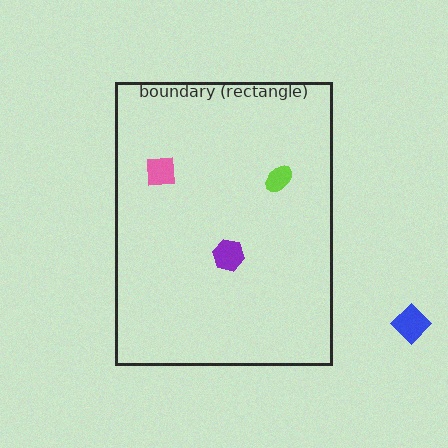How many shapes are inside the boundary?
3 inside, 1 outside.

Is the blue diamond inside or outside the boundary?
Outside.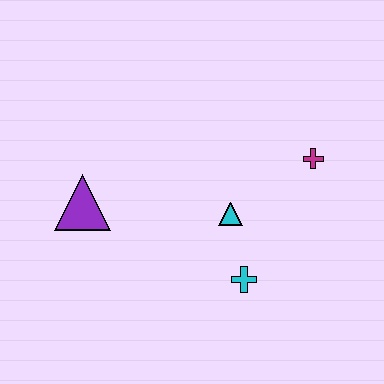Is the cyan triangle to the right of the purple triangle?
Yes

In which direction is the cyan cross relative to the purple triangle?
The cyan cross is to the right of the purple triangle.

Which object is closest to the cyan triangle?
The cyan cross is closest to the cyan triangle.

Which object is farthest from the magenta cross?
The purple triangle is farthest from the magenta cross.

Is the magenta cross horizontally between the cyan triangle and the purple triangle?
No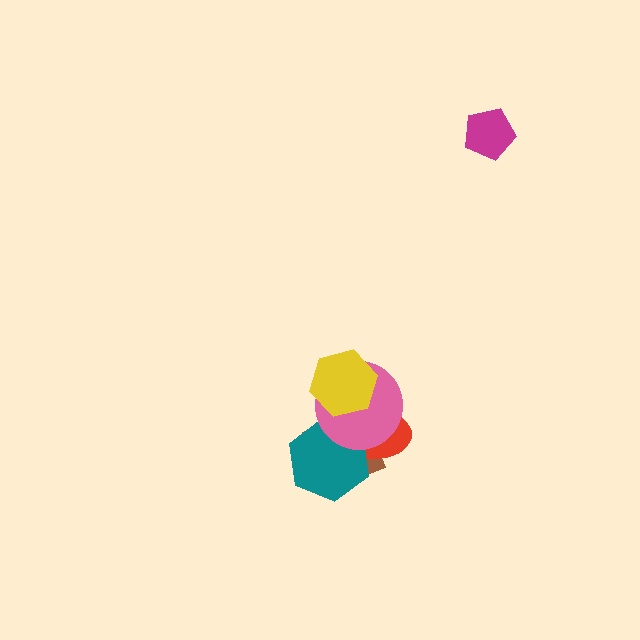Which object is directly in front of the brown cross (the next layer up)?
The red ellipse is directly in front of the brown cross.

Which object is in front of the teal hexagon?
The pink circle is in front of the teal hexagon.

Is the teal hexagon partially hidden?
Yes, it is partially covered by another shape.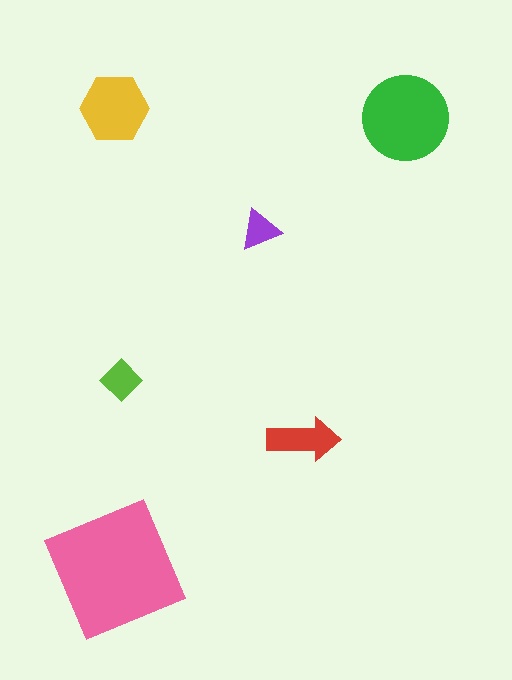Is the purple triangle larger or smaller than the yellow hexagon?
Smaller.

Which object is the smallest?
The purple triangle.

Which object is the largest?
The pink square.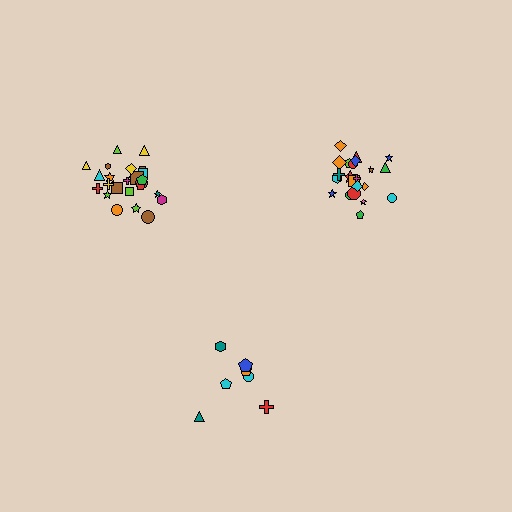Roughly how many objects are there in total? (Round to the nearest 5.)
Roughly 55 objects in total.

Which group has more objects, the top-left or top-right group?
The top-left group.